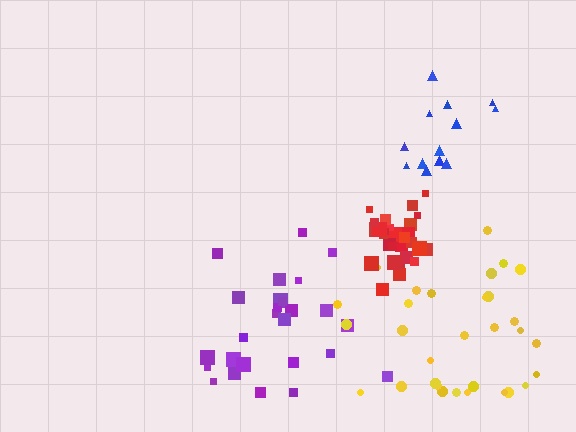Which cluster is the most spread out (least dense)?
Yellow.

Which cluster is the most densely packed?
Red.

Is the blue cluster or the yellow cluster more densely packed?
Blue.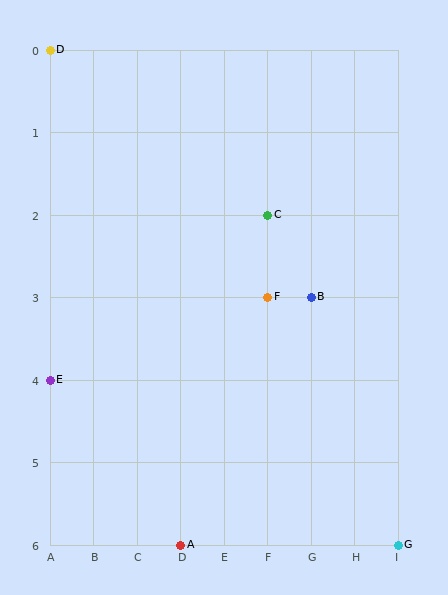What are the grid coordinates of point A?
Point A is at grid coordinates (D, 6).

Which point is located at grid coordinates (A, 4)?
Point E is at (A, 4).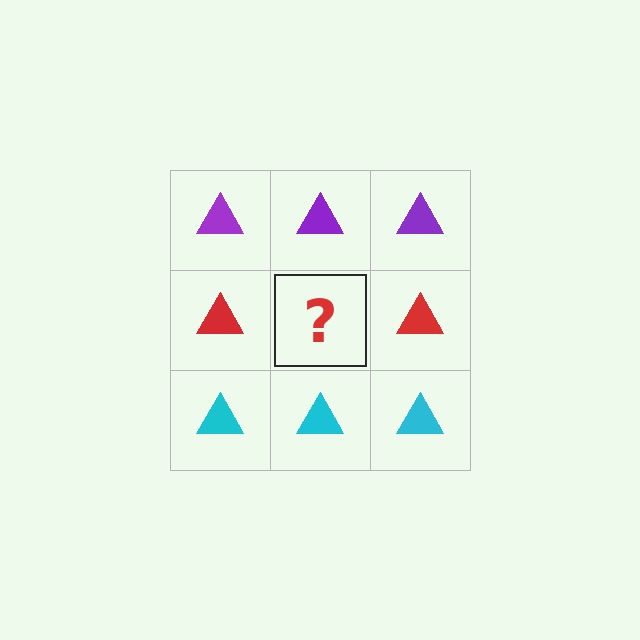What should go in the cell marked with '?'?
The missing cell should contain a red triangle.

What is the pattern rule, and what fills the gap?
The rule is that each row has a consistent color. The gap should be filled with a red triangle.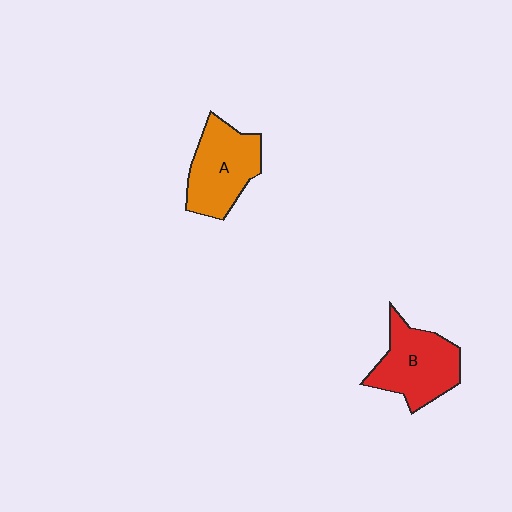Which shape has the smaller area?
Shape A (orange).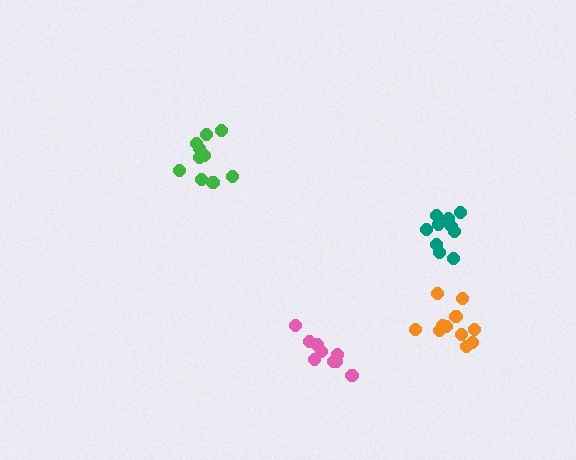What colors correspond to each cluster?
The clusters are colored: green, pink, teal, orange.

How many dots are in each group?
Group 1: 10 dots, Group 2: 9 dots, Group 3: 10 dots, Group 4: 11 dots (40 total).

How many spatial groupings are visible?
There are 4 spatial groupings.